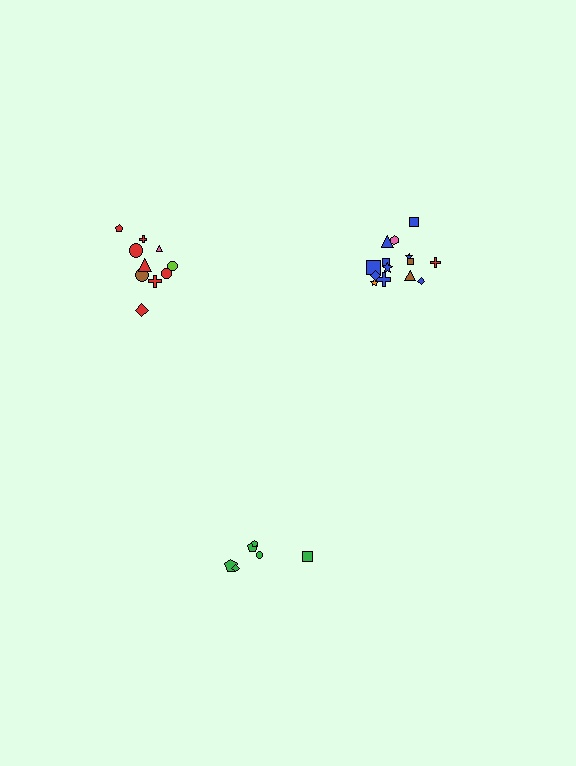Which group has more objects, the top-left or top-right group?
The top-right group.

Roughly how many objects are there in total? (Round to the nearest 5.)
Roughly 30 objects in total.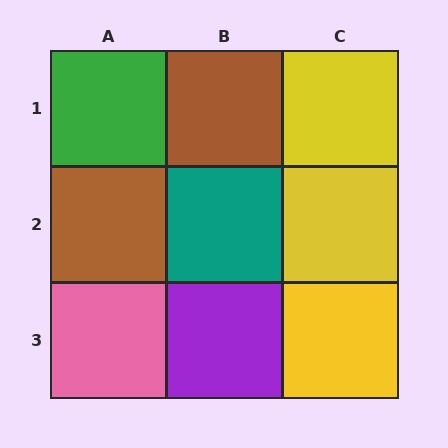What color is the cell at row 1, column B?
Brown.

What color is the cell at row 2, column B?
Teal.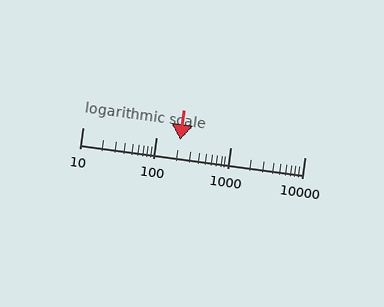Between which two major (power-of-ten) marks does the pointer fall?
The pointer is between 100 and 1000.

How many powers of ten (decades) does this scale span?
The scale spans 3 decades, from 10 to 10000.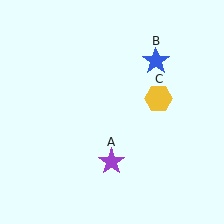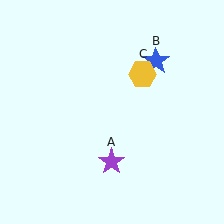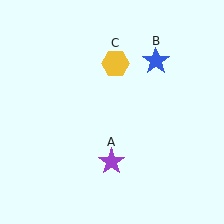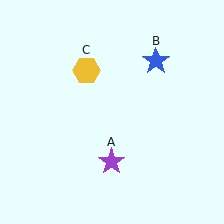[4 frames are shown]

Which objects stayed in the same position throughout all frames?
Purple star (object A) and blue star (object B) remained stationary.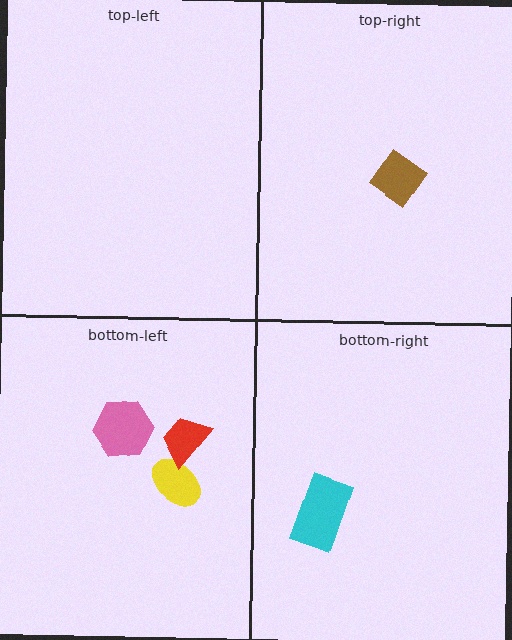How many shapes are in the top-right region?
1.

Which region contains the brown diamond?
The top-right region.